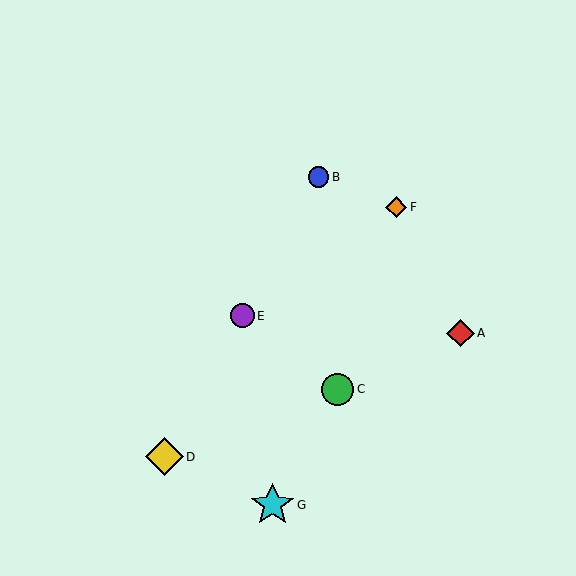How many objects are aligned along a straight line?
3 objects (B, D, E) are aligned along a straight line.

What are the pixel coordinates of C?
Object C is at (338, 389).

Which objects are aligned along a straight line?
Objects B, D, E are aligned along a straight line.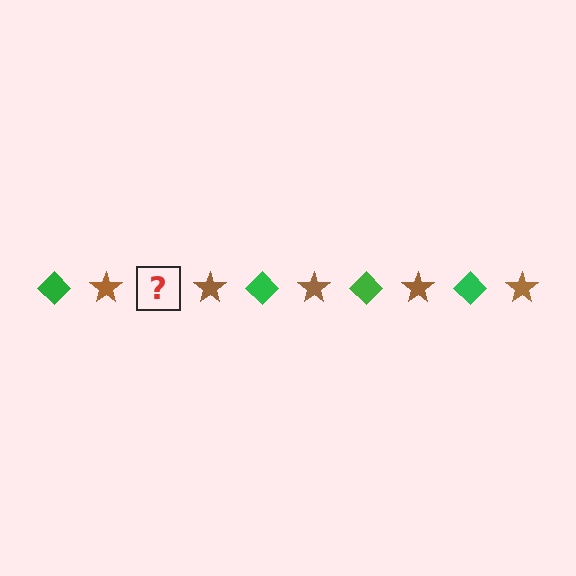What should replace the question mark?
The question mark should be replaced with a green diamond.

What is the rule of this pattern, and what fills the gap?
The rule is that the pattern alternates between green diamond and brown star. The gap should be filled with a green diamond.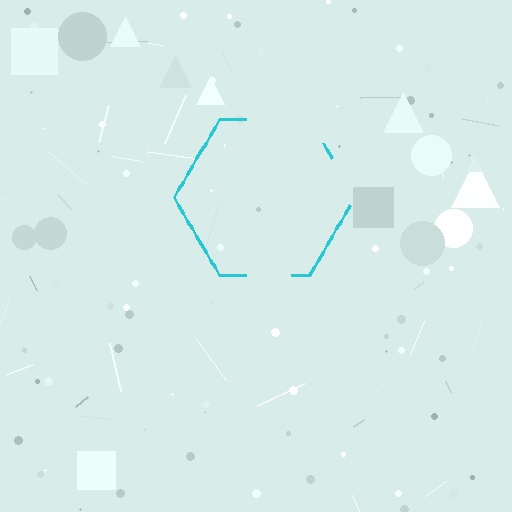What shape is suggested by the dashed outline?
The dashed outline suggests a hexagon.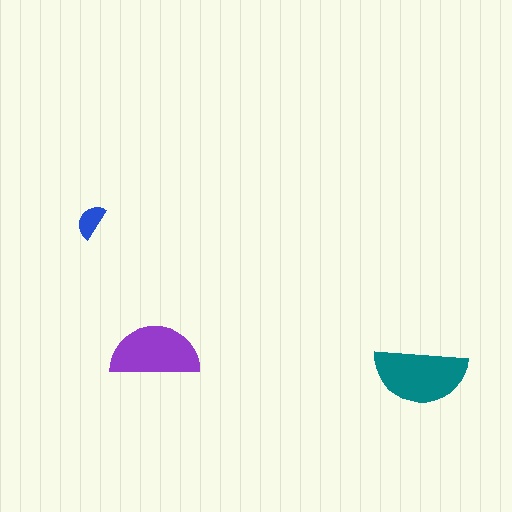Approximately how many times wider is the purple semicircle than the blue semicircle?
About 2.5 times wider.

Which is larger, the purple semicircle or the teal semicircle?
The teal one.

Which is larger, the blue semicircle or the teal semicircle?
The teal one.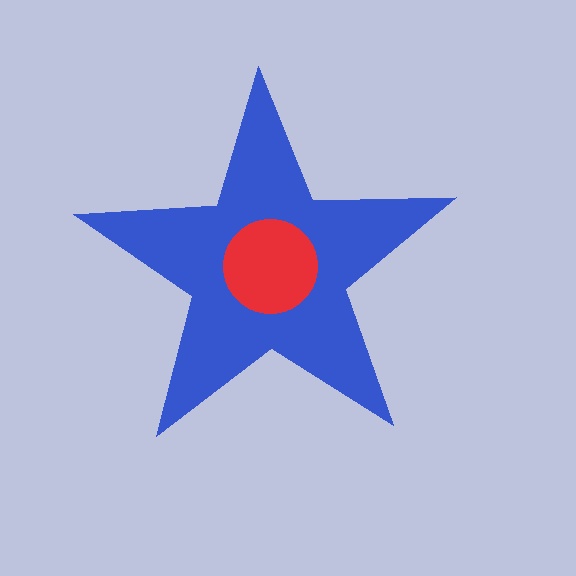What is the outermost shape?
The blue star.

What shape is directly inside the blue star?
The red circle.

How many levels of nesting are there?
2.